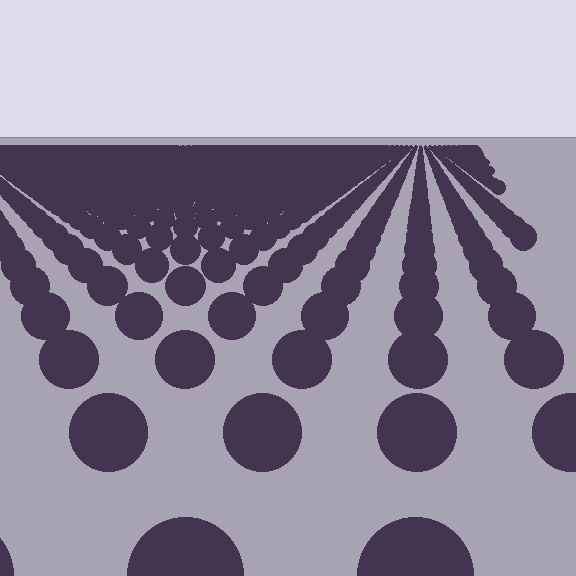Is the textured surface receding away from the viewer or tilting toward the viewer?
The surface is receding away from the viewer. Texture elements get smaller and denser toward the top.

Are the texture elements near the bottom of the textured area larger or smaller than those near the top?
Larger. Near the bottom, elements are closer to the viewer and appear at a bigger on-screen size.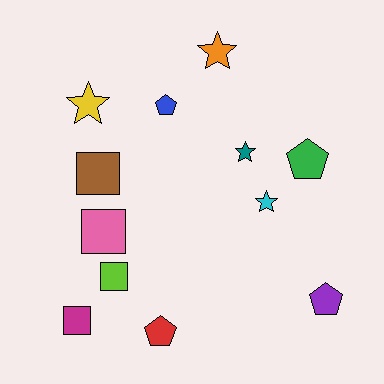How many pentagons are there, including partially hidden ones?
There are 4 pentagons.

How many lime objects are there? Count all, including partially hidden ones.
There is 1 lime object.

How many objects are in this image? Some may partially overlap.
There are 12 objects.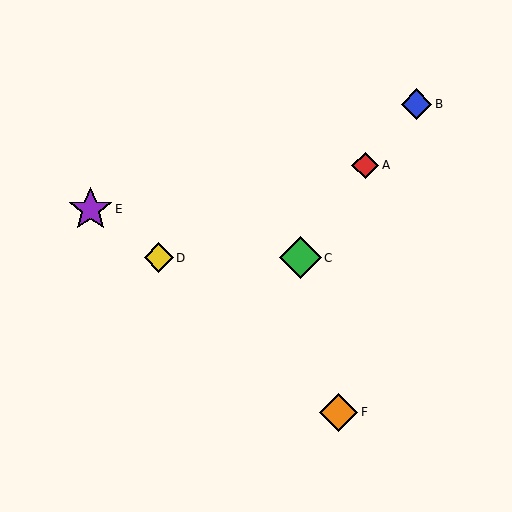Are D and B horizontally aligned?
No, D is at y≈258 and B is at y≈104.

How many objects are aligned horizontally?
2 objects (C, D) are aligned horizontally.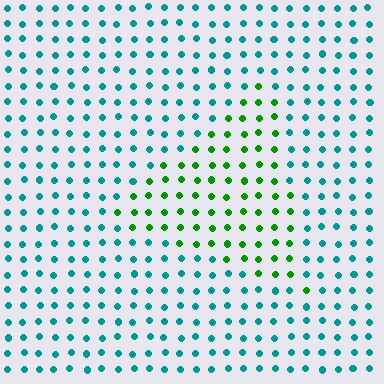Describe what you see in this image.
The image is filled with small teal elements in a uniform arrangement. A triangle-shaped region is visible where the elements are tinted to a slightly different hue, forming a subtle color boundary.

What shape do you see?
I see a triangle.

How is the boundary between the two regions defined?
The boundary is defined purely by a slight shift in hue (about 56 degrees). Spacing, size, and orientation are identical on both sides.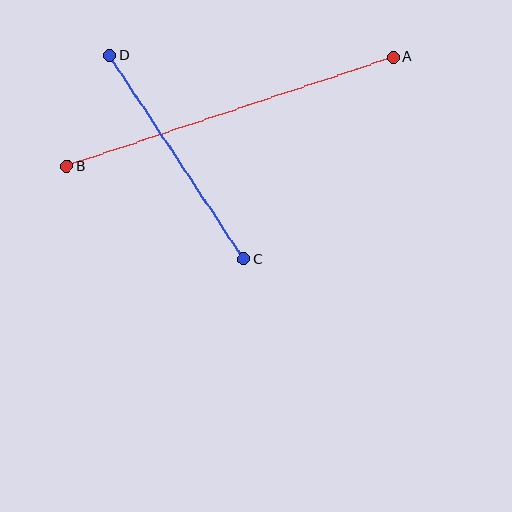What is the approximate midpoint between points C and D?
The midpoint is at approximately (177, 157) pixels.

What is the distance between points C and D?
The distance is approximately 244 pixels.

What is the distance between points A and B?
The distance is approximately 344 pixels.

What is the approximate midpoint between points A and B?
The midpoint is at approximately (230, 112) pixels.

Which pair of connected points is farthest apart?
Points A and B are farthest apart.